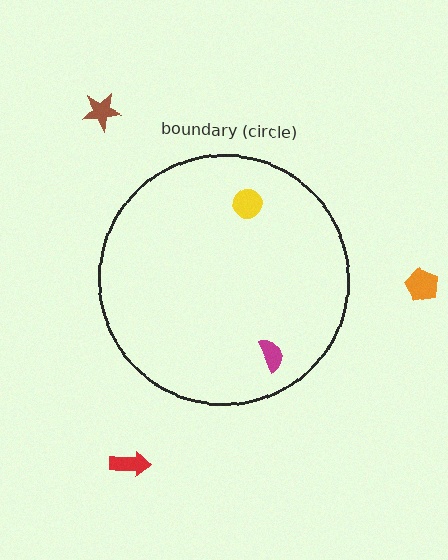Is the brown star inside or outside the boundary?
Outside.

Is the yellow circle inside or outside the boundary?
Inside.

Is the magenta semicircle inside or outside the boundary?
Inside.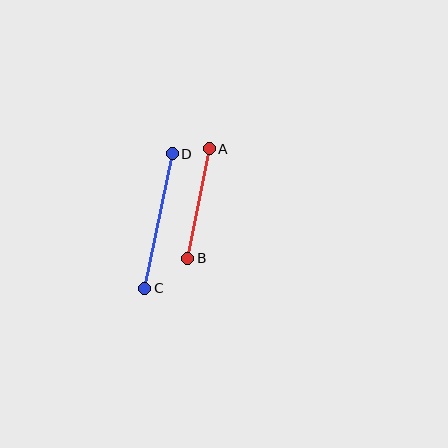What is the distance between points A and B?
The distance is approximately 112 pixels.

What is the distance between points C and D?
The distance is approximately 137 pixels.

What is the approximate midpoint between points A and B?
The midpoint is at approximately (199, 204) pixels.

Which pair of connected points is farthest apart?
Points C and D are farthest apart.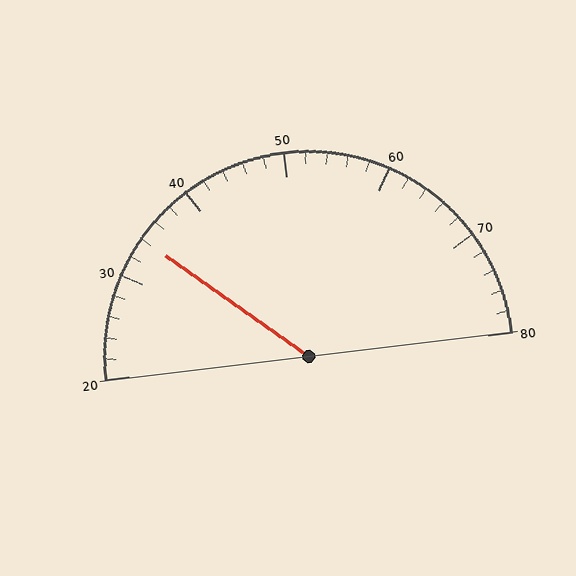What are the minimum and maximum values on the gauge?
The gauge ranges from 20 to 80.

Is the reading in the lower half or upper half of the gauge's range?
The reading is in the lower half of the range (20 to 80).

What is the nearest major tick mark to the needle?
The nearest major tick mark is 30.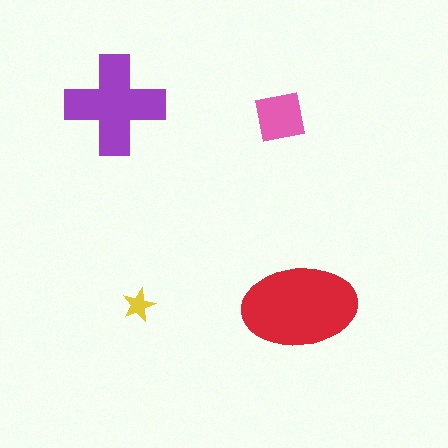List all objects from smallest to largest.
The yellow star, the pink square, the purple cross, the red ellipse.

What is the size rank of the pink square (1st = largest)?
3rd.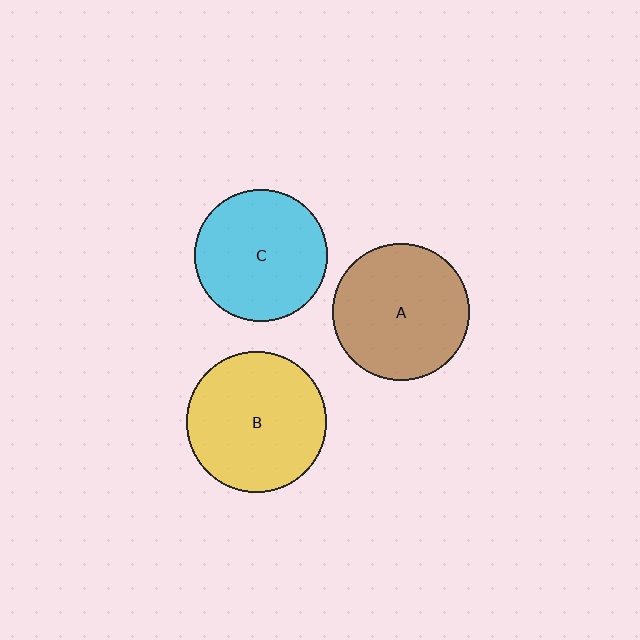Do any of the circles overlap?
No, none of the circles overlap.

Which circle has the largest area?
Circle B (yellow).